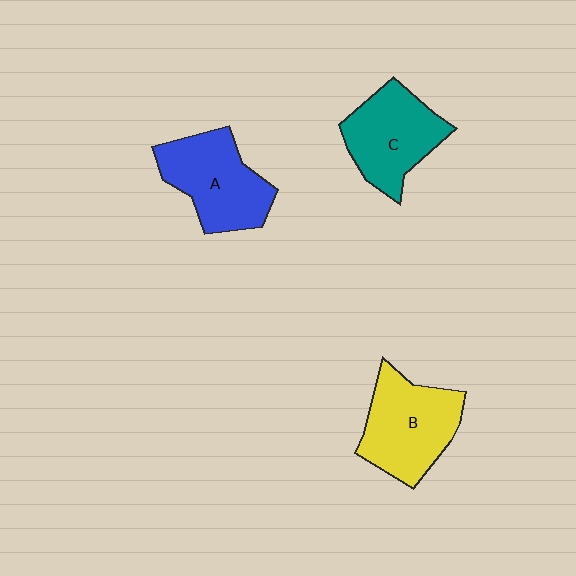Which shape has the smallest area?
Shape C (teal).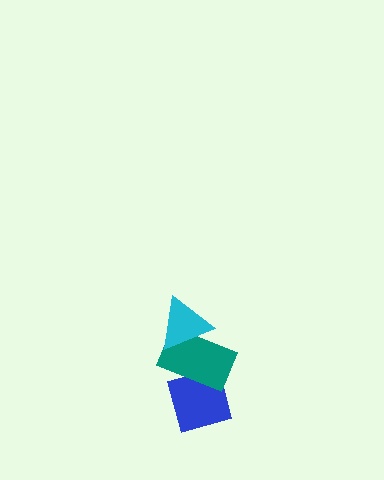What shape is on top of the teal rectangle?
The cyan triangle is on top of the teal rectangle.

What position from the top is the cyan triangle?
The cyan triangle is 1st from the top.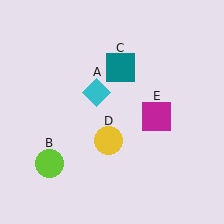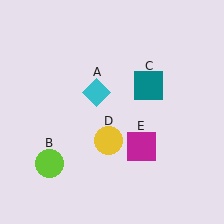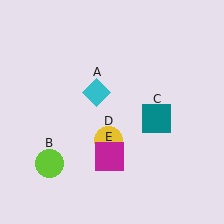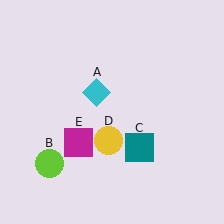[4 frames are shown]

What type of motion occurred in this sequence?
The teal square (object C), magenta square (object E) rotated clockwise around the center of the scene.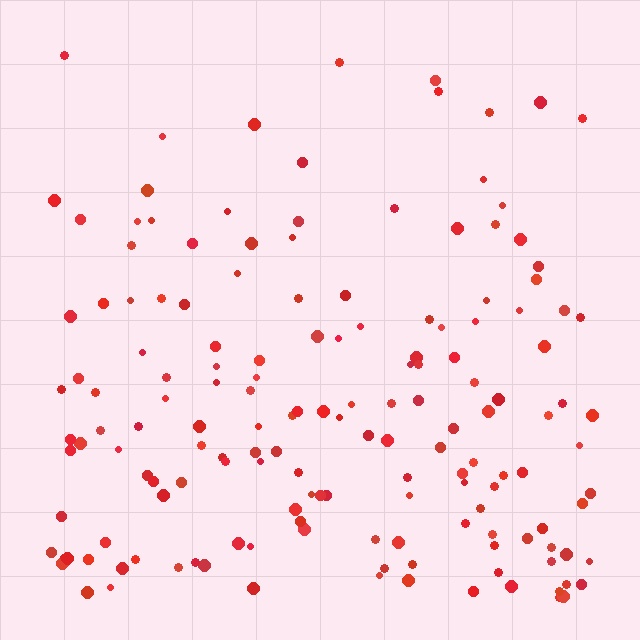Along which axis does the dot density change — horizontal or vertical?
Vertical.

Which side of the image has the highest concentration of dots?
The bottom.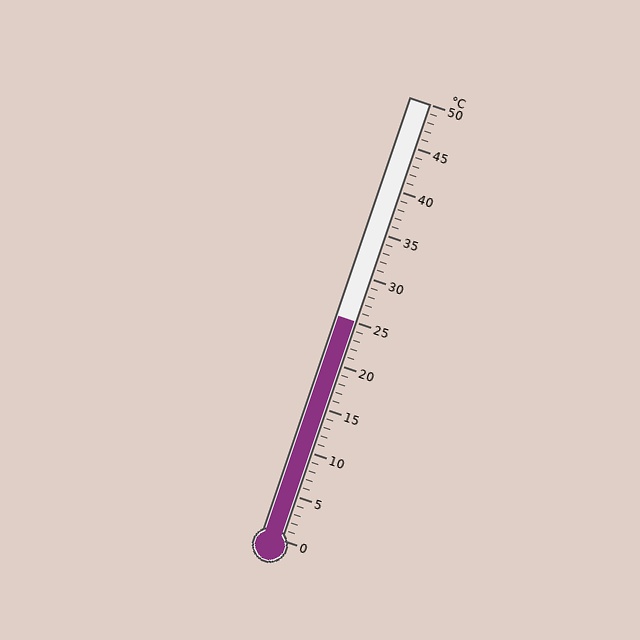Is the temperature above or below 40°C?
The temperature is below 40°C.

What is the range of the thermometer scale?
The thermometer scale ranges from 0°C to 50°C.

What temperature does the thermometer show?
The thermometer shows approximately 25°C.